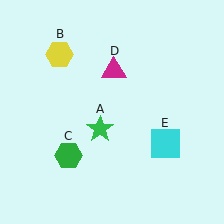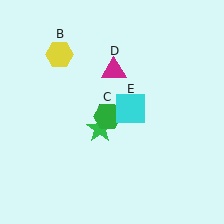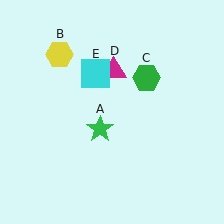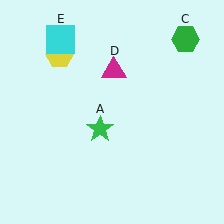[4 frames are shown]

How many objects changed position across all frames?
2 objects changed position: green hexagon (object C), cyan square (object E).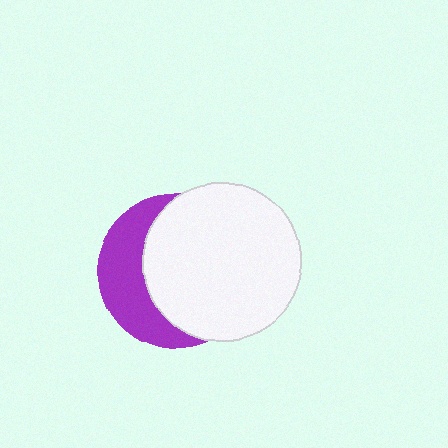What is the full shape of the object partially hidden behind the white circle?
The partially hidden object is a purple circle.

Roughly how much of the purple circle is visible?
A small part of it is visible (roughly 36%).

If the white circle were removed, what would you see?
You would see the complete purple circle.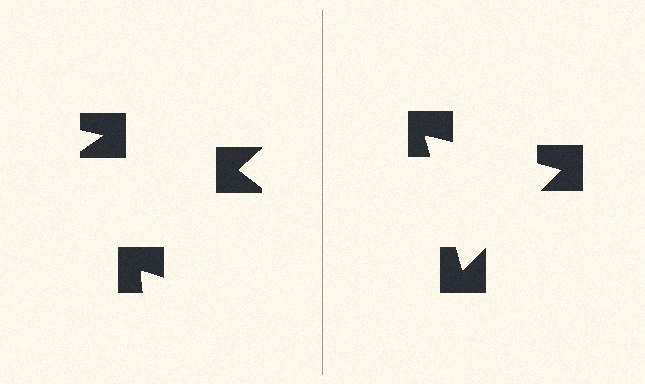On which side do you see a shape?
An illusory triangle appears on the right side. On the left side the wedge cuts are rotated, so no coherent shape forms.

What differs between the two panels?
The notched squares are positioned identically on both sides; only the wedge orientations differ. On the right they align to a triangle; on the left they are misaligned.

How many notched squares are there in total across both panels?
6 — 3 on each side.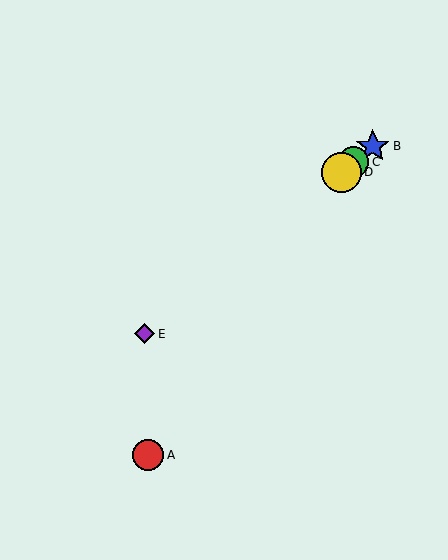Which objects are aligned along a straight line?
Objects B, C, D, E are aligned along a straight line.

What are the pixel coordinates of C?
Object C is at (353, 162).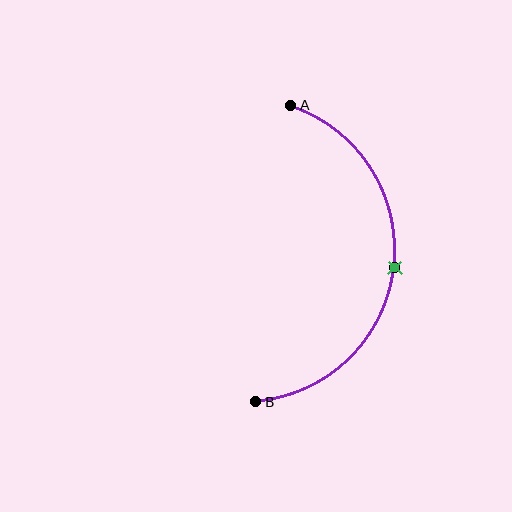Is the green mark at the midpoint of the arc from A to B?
Yes. The green mark lies on the arc at equal arc-length from both A and B — it is the arc midpoint.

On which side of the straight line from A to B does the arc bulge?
The arc bulges to the right of the straight line connecting A and B.